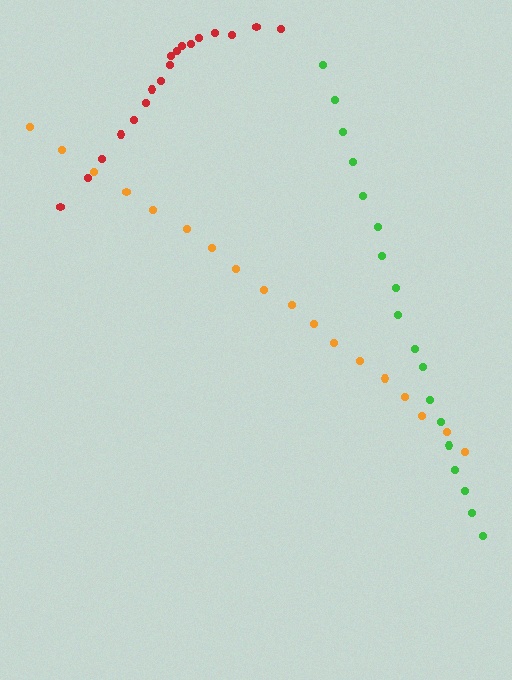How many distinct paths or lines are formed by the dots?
There are 3 distinct paths.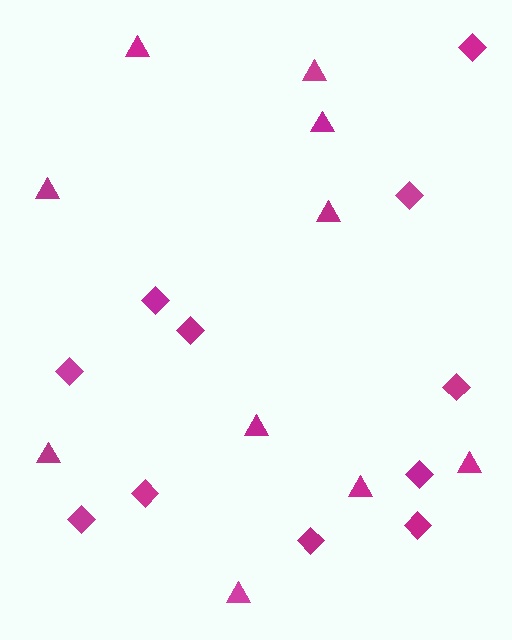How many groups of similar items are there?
There are 2 groups: one group of diamonds (11) and one group of triangles (10).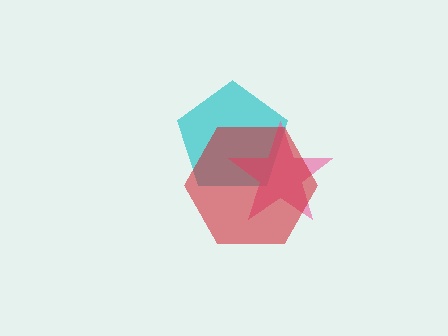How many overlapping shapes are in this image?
There are 3 overlapping shapes in the image.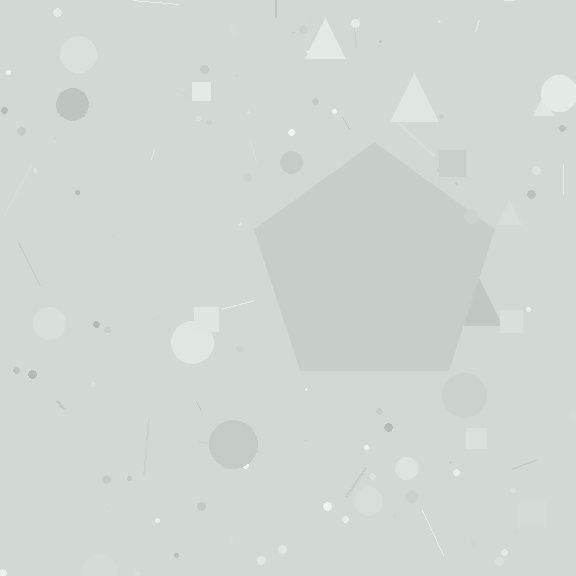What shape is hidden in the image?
A pentagon is hidden in the image.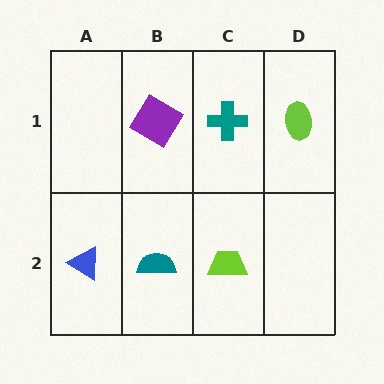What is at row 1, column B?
A purple diamond.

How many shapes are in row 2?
3 shapes.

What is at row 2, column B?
A teal semicircle.